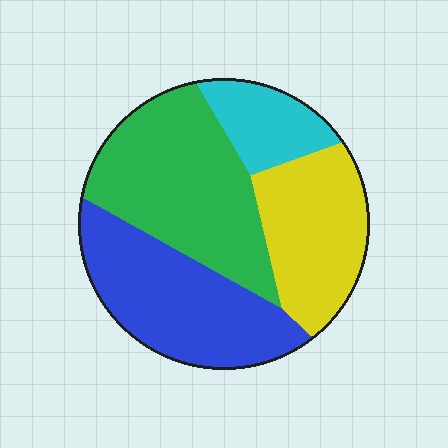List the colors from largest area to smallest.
From largest to smallest: green, blue, yellow, cyan.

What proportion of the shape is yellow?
Yellow takes up about one quarter (1/4) of the shape.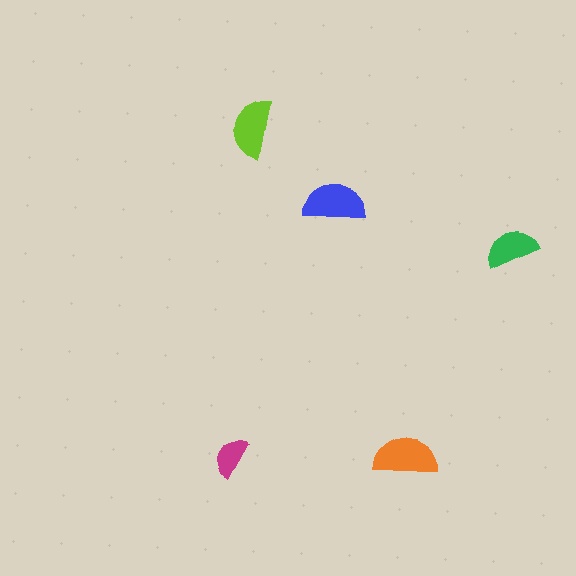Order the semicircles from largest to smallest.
the orange one, the blue one, the lime one, the green one, the magenta one.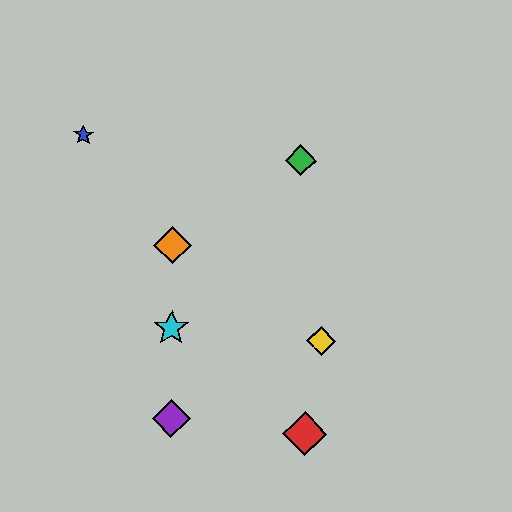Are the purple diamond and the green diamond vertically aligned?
No, the purple diamond is at x≈171 and the green diamond is at x≈301.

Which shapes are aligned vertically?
The purple diamond, the orange diamond, the cyan star are aligned vertically.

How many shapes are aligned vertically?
3 shapes (the purple diamond, the orange diamond, the cyan star) are aligned vertically.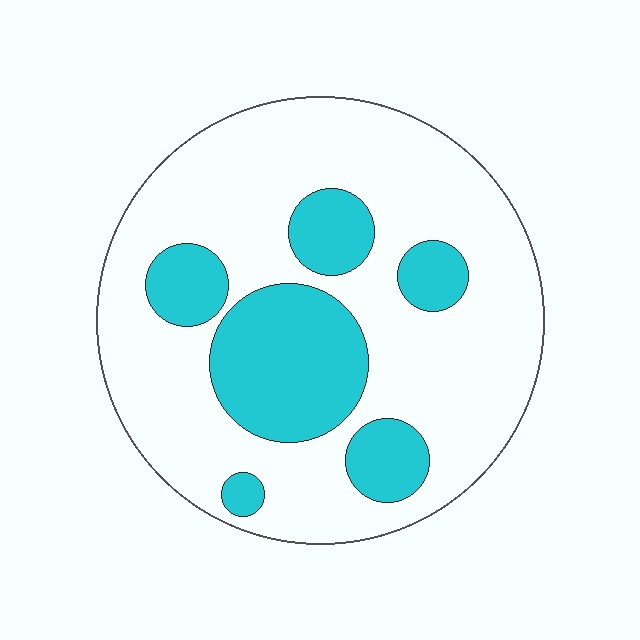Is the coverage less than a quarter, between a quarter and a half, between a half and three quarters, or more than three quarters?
Between a quarter and a half.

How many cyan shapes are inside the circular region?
6.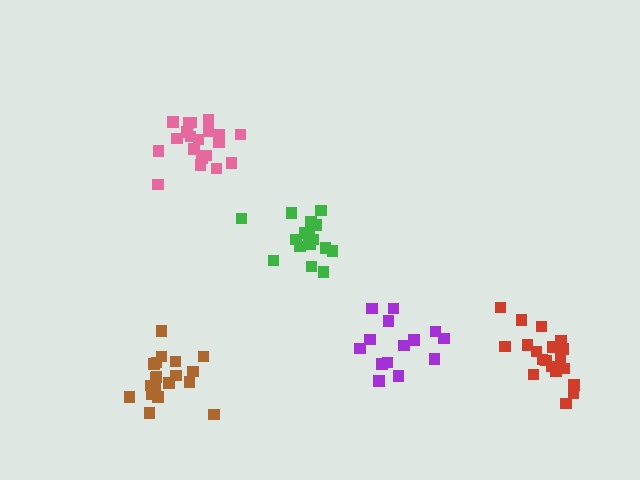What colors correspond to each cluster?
The clusters are colored: pink, red, green, brown, purple.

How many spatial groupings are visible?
There are 5 spatial groupings.